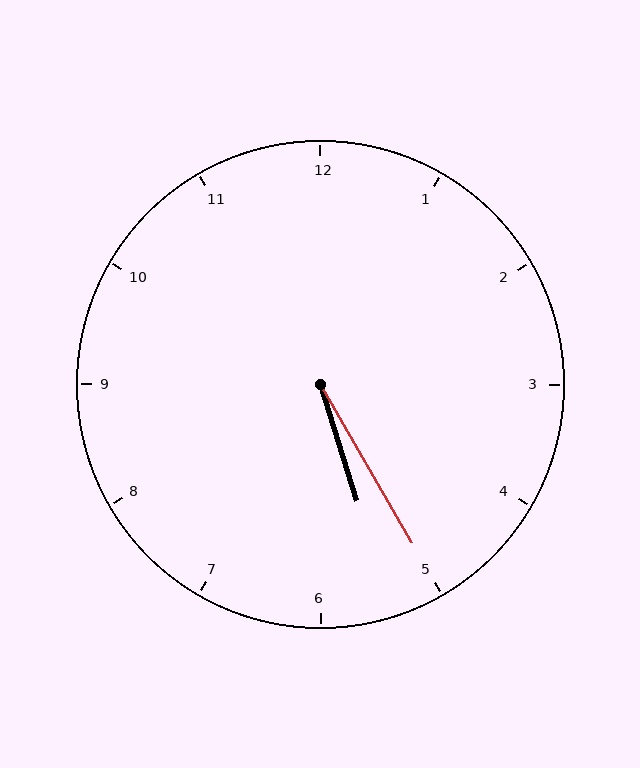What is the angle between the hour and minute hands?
Approximately 12 degrees.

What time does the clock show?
5:25.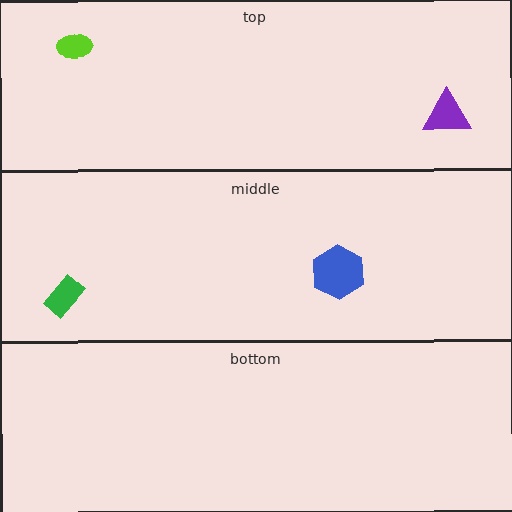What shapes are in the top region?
The purple triangle, the lime ellipse.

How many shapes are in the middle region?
2.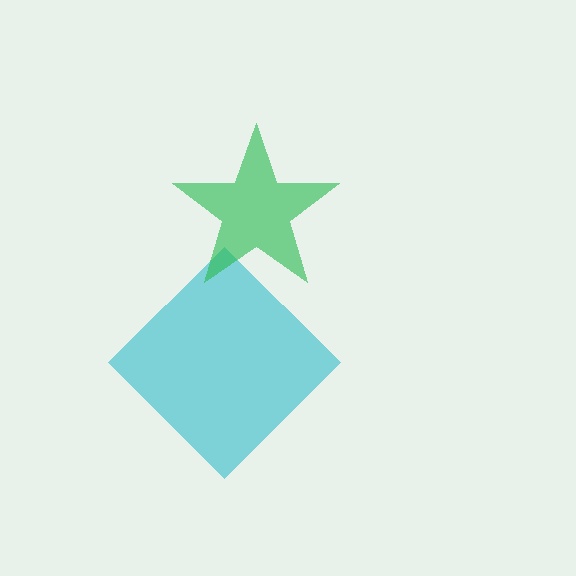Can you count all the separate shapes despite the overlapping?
Yes, there are 2 separate shapes.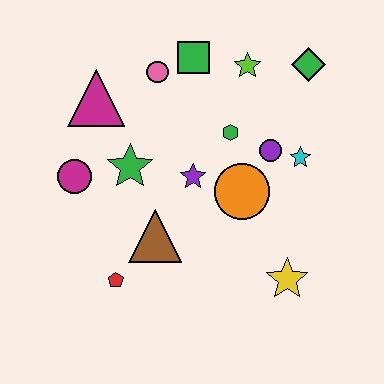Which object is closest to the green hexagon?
The purple circle is closest to the green hexagon.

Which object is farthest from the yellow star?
The magenta triangle is farthest from the yellow star.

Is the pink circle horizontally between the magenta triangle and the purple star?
Yes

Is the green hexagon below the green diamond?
Yes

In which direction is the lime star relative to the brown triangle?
The lime star is above the brown triangle.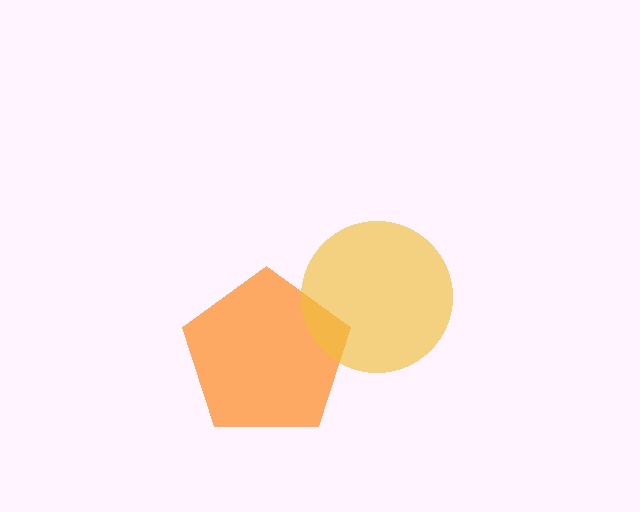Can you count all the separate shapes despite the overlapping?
Yes, there are 2 separate shapes.